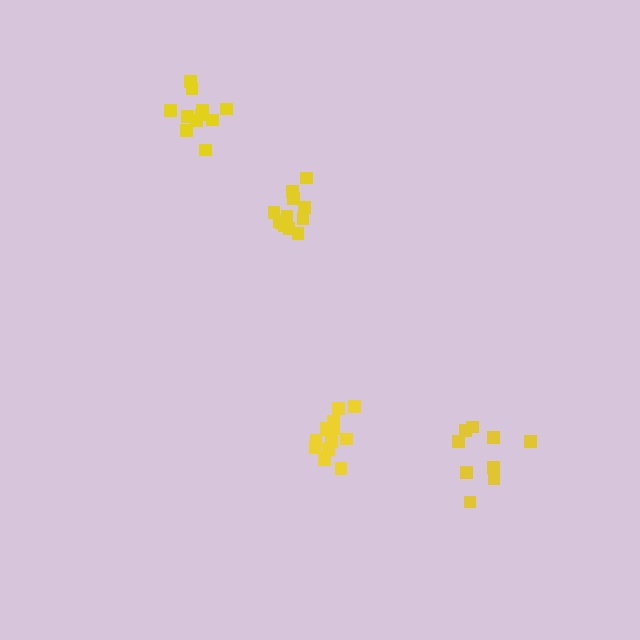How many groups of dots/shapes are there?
There are 4 groups.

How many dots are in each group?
Group 1: 9 dots, Group 2: 11 dots, Group 3: 14 dots, Group 4: 12 dots (46 total).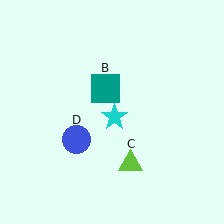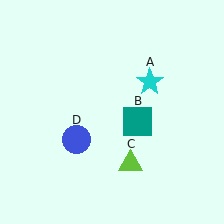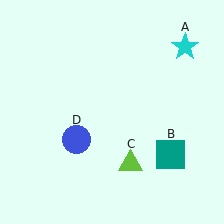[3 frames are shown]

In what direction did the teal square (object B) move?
The teal square (object B) moved down and to the right.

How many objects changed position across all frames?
2 objects changed position: cyan star (object A), teal square (object B).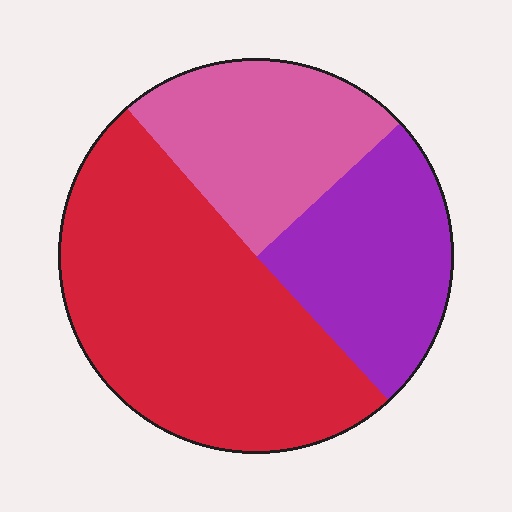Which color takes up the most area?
Red, at roughly 50%.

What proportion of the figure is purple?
Purple takes up about one quarter (1/4) of the figure.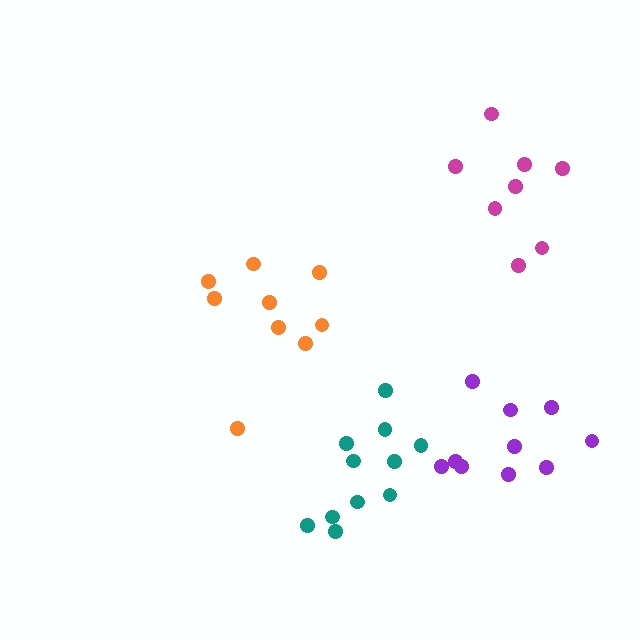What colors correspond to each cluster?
The clusters are colored: teal, purple, magenta, orange.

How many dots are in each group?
Group 1: 11 dots, Group 2: 10 dots, Group 3: 8 dots, Group 4: 9 dots (38 total).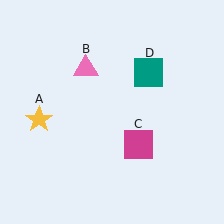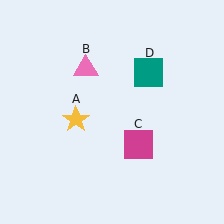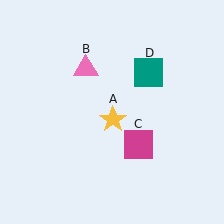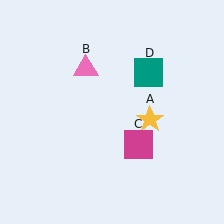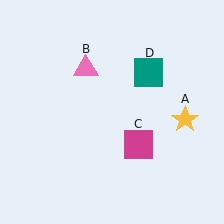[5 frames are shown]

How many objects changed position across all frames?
1 object changed position: yellow star (object A).